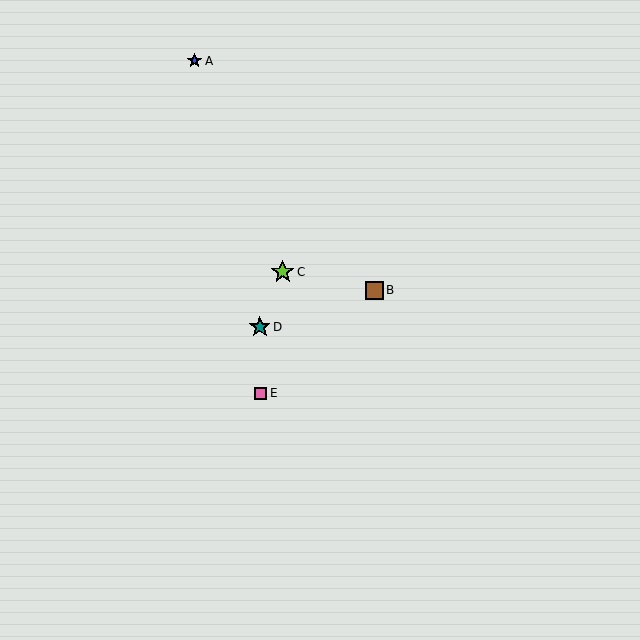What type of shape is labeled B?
Shape B is a brown square.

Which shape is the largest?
The lime star (labeled C) is the largest.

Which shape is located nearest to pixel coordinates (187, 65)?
The blue star (labeled A) at (194, 61) is nearest to that location.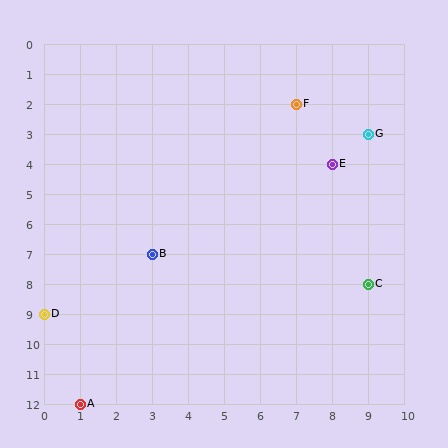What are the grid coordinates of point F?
Point F is at grid coordinates (7, 2).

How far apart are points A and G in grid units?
Points A and G are 8 columns and 9 rows apart (about 12.0 grid units diagonally).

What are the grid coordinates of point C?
Point C is at grid coordinates (9, 8).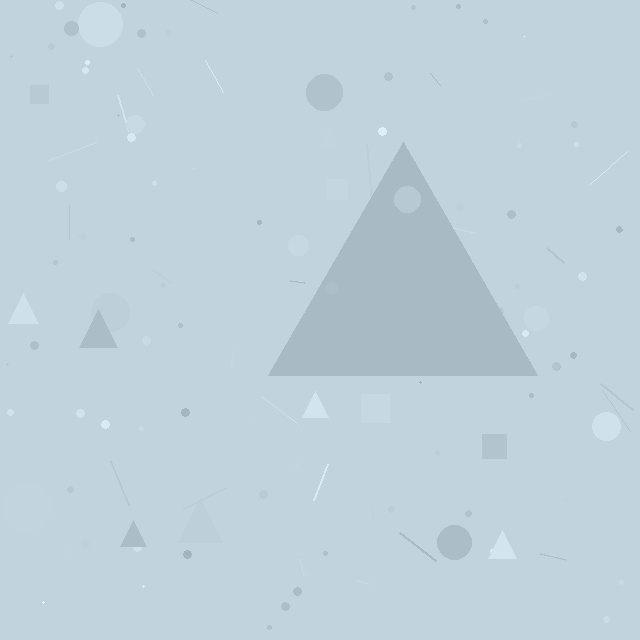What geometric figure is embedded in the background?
A triangle is embedded in the background.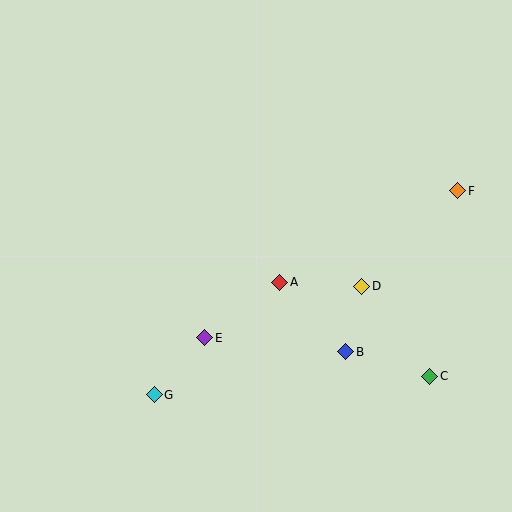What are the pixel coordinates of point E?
Point E is at (205, 338).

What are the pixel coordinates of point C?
Point C is at (430, 376).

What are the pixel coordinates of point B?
Point B is at (346, 352).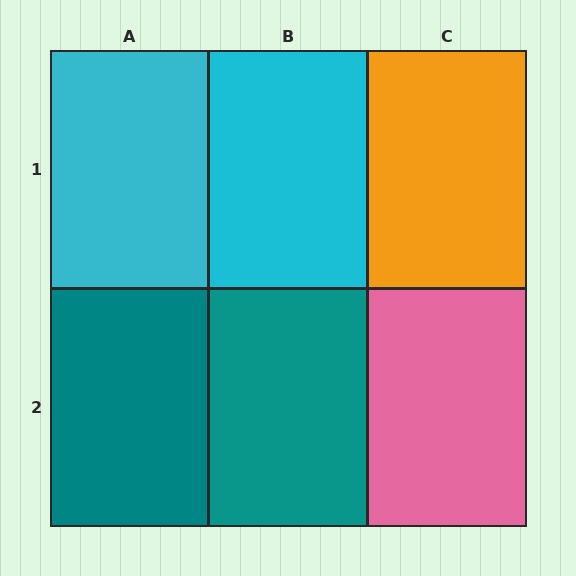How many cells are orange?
1 cell is orange.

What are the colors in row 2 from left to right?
Teal, teal, pink.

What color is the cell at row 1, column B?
Cyan.